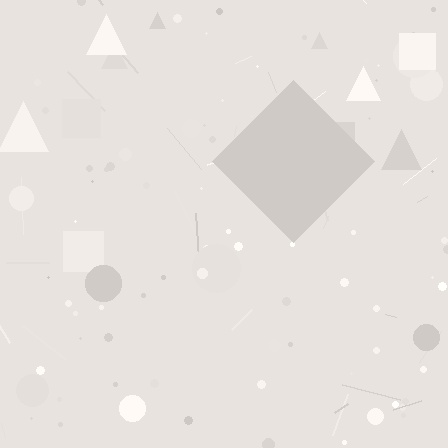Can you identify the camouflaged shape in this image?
The camouflaged shape is a diamond.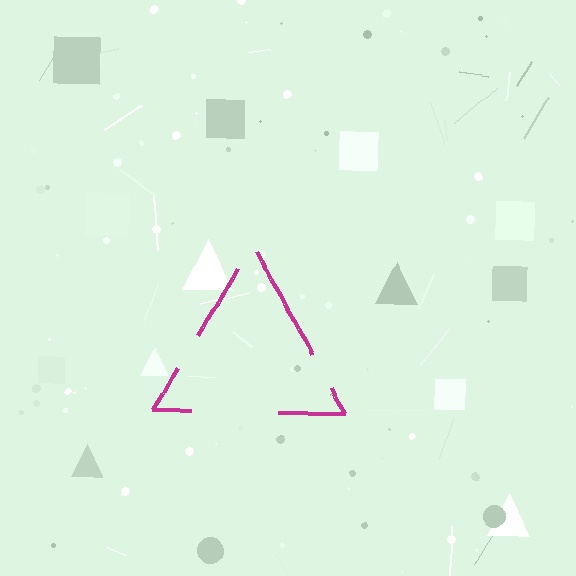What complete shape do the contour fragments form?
The contour fragments form a triangle.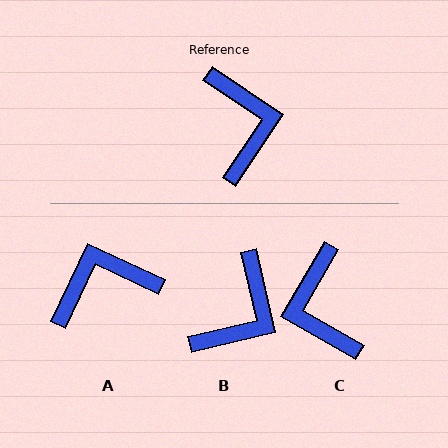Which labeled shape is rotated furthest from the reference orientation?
C, about 176 degrees away.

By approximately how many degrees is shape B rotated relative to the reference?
Approximately 43 degrees clockwise.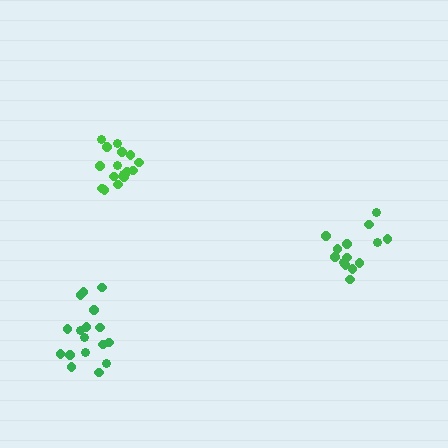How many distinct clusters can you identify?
There are 3 distinct clusters.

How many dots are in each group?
Group 1: 17 dots, Group 2: 14 dots, Group 3: 18 dots (49 total).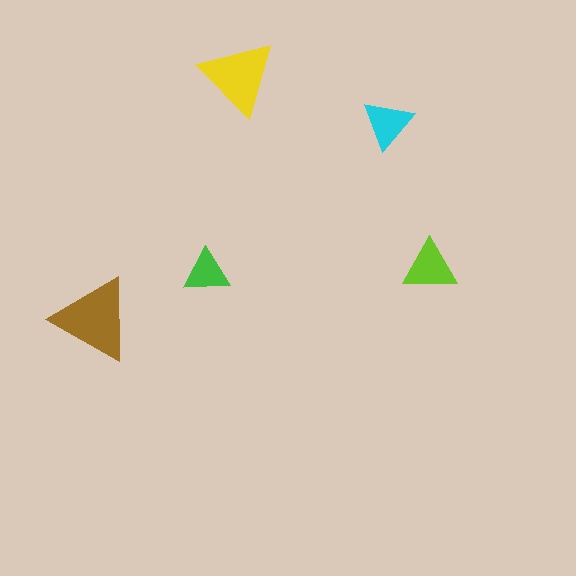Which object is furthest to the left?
The brown triangle is leftmost.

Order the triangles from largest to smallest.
the brown one, the yellow one, the lime one, the cyan one, the green one.